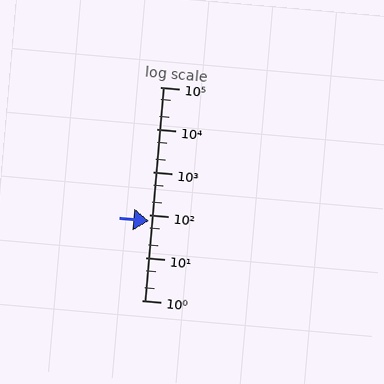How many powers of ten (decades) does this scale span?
The scale spans 5 decades, from 1 to 100000.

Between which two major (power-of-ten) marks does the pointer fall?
The pointer is between 10 and 100.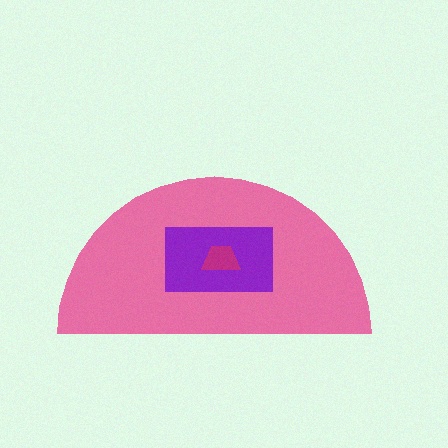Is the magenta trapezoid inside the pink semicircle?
Yes.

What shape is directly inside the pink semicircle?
The purple rectangle.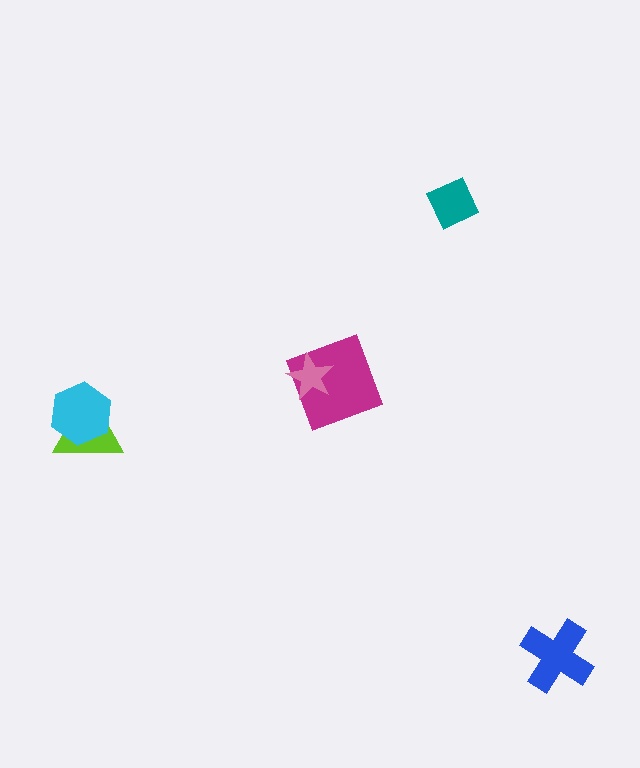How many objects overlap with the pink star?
1 object overlaps with the pink star.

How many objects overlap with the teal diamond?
0 objects overlap with the teal diamond.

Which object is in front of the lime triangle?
The cyan hexagon is in front of the lime triangle.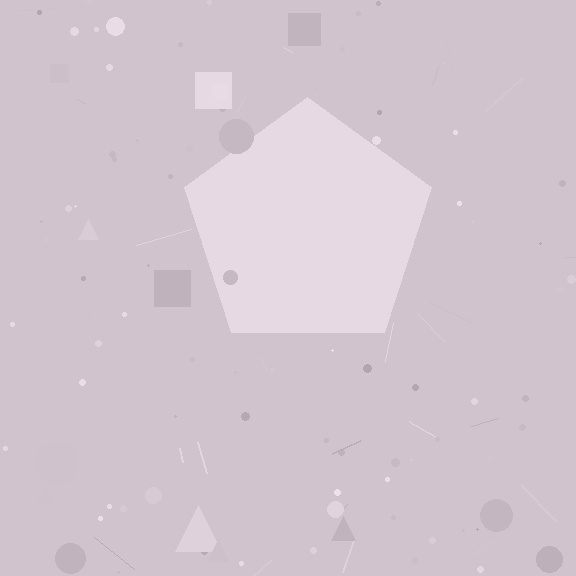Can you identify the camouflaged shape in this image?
The camouflaged shape is a pentagon.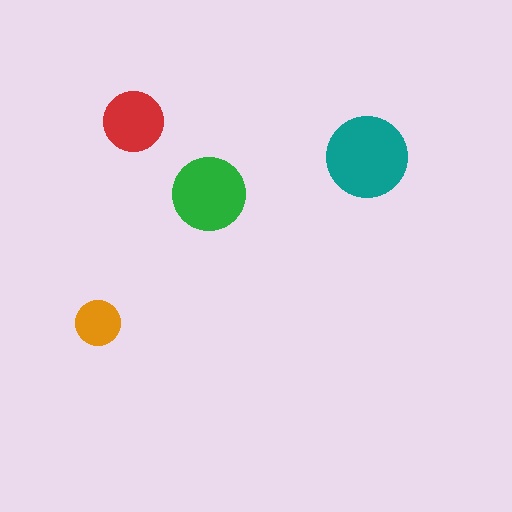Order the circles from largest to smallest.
the teal one, the green one, the red one, the orange one.